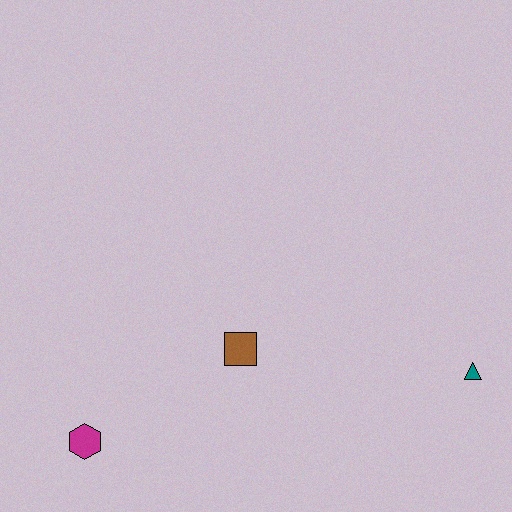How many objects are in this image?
There are 3 objects.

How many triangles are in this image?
There is 1 triangle.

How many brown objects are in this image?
There is 1 brown object.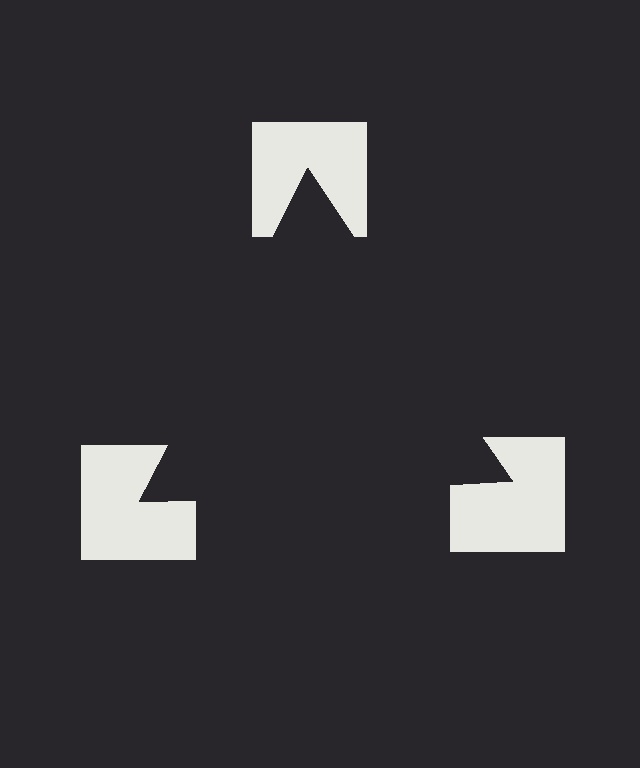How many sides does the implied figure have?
3 sides.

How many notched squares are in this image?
There are 3 — one at each vertex of the illusory triangle.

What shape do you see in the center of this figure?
An illusory triangle — its edges are inferred from the aligned wedge cuts in the notched squares, not physically drawn.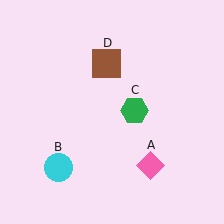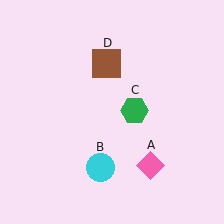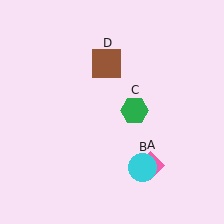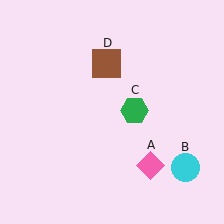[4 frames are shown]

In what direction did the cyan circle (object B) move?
The cyan circle (object B) moved right.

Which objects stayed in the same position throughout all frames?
Pink diamond (object A) and green hexagon (object C) and brown square (object D) remained stationary.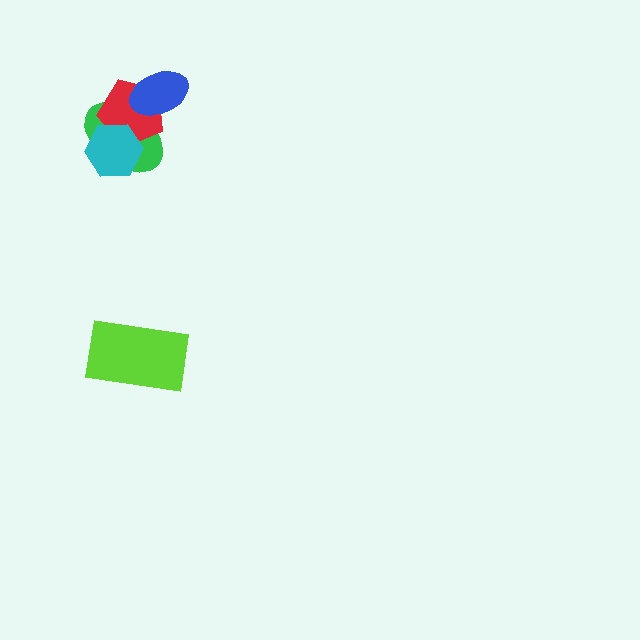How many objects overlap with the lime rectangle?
0 objects overlap with the lime rectangle.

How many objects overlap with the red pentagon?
3 objects overlap with the red pentagon.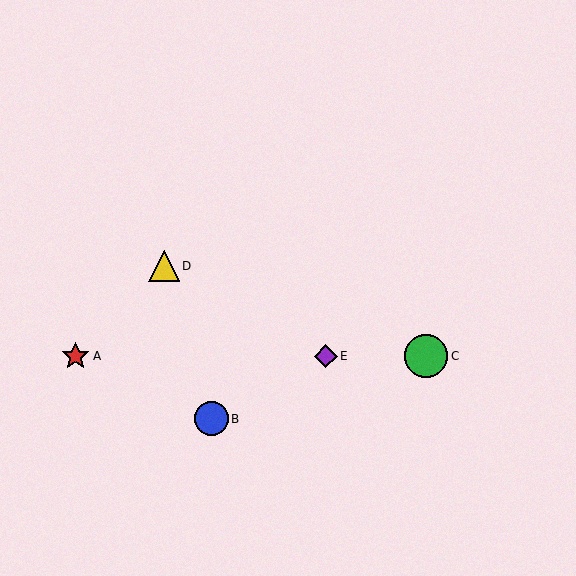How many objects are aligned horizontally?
3 objects (A, C, E) are aligned horizontally.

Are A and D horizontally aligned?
No, A is at y≈356 and D is at y≈266.